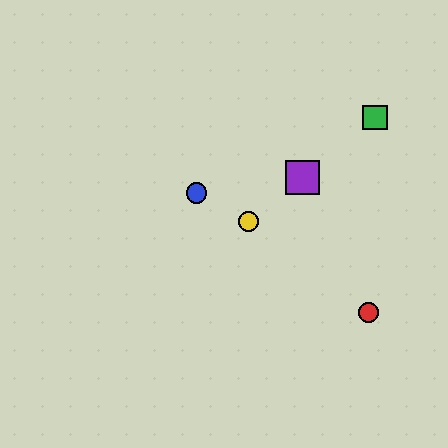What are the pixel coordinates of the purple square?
The purple square is at (302, 177).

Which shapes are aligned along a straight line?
The green square, the yellow circle, the purple square are aligned along a straight line.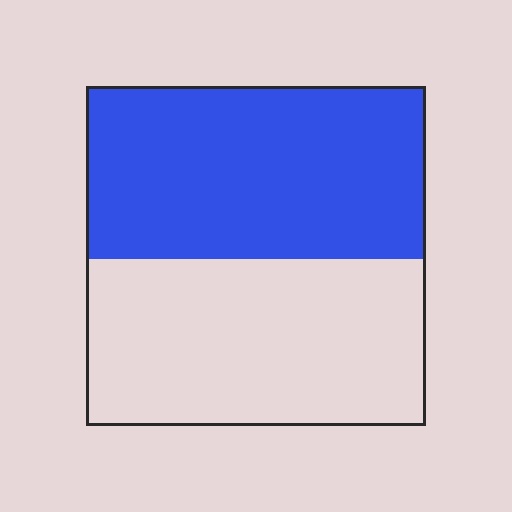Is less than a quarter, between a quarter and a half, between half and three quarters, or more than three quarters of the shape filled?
Between half and three quarters.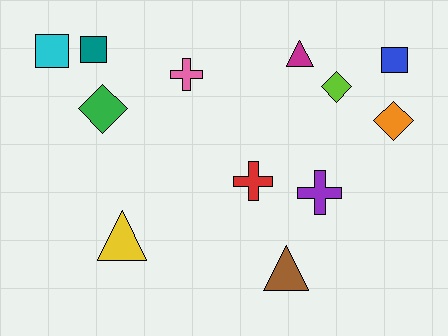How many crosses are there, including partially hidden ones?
There are 3 crosses.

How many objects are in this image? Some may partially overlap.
There are 12 objects.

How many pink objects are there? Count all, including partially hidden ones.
There is 1 pink object.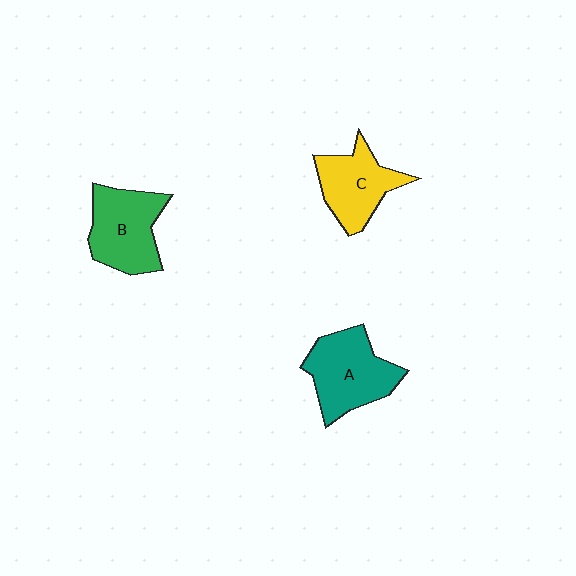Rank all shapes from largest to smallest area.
From largest to smallest: A (teal), B (green), C (yellow).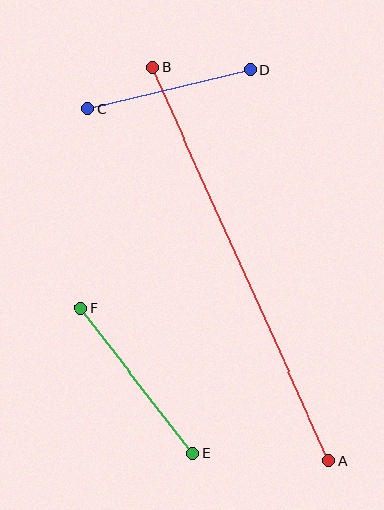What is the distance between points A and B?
The distance is approximately 431 pixels.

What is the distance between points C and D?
The distance is approximately 167 pixels.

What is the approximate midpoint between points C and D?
The midpoint is at approximately (169, 89) pixels.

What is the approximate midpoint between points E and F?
The midpoint is at approximately (137, 381) pixels.